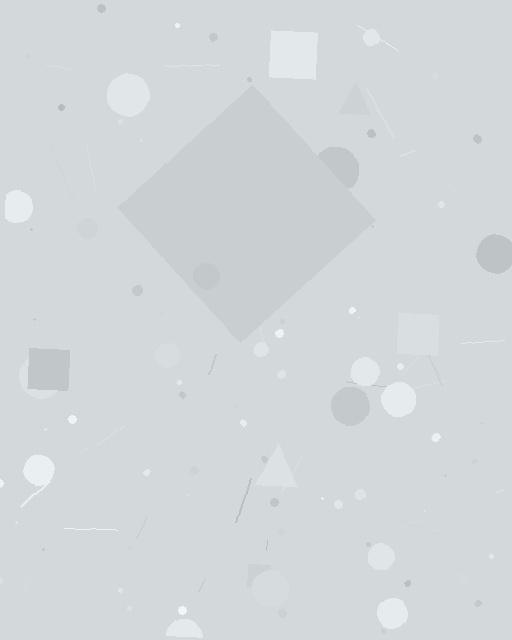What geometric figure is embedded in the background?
A diamond is embedded in the background.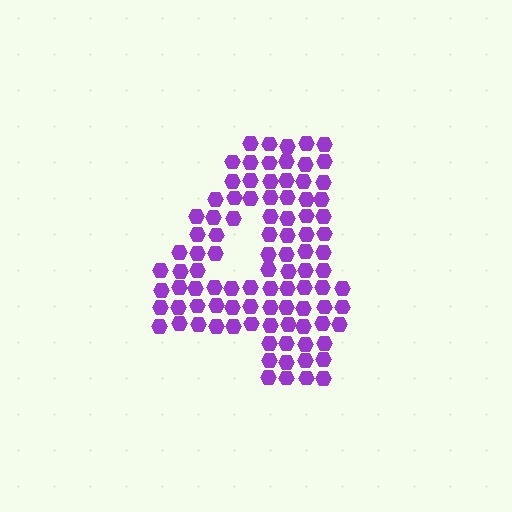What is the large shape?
The large shape is the digit 4.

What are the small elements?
The small elements are hexagons.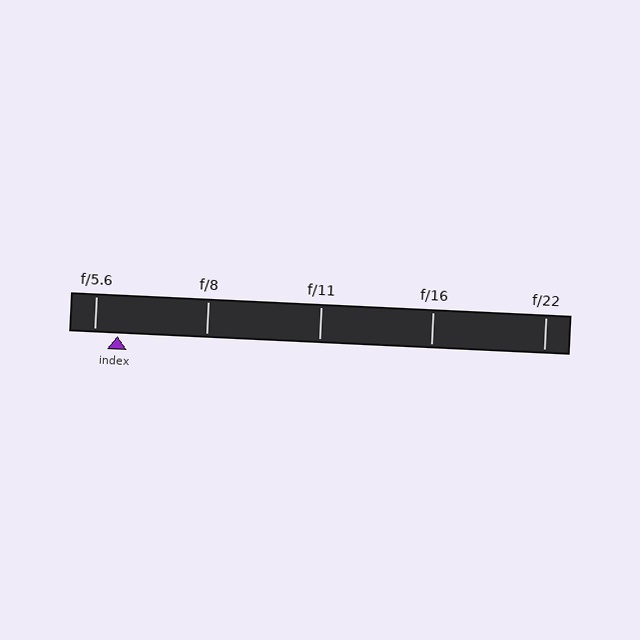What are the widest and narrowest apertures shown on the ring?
The widest aperture shown is f/5.6 and the narrowest is f/22.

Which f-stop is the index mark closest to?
The index mark is closest to f/5.6.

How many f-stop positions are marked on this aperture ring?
There are 5 f-stop positions marked.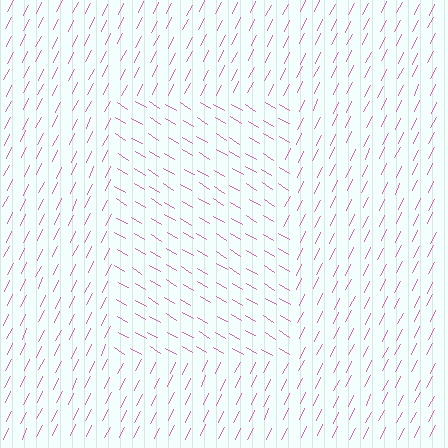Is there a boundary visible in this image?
Yes, there is a texture boundary formed by a change in line orientation.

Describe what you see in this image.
The image is filled with small pink line segments. A rectangle region in the image has lines oriented differently from the surrounding lines, creating a visible texture boundary.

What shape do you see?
I see a rectangle.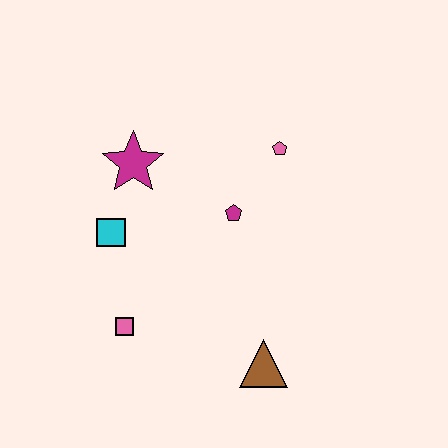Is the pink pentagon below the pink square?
No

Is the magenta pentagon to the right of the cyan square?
Yes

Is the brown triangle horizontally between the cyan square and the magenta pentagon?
No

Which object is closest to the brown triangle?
The pink square is closest to the brown triangle.